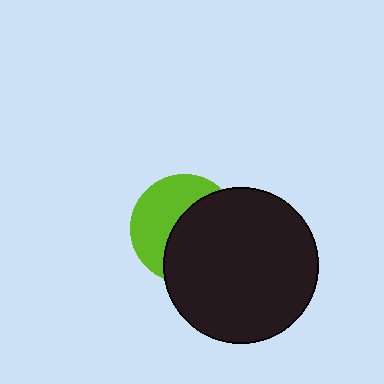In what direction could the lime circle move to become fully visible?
The lime circle could move left. That would shift it out from behind the black circle entirely.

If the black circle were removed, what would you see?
You would see the complete lime circle.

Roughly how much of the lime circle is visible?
About half of it is visible (roughly 45%).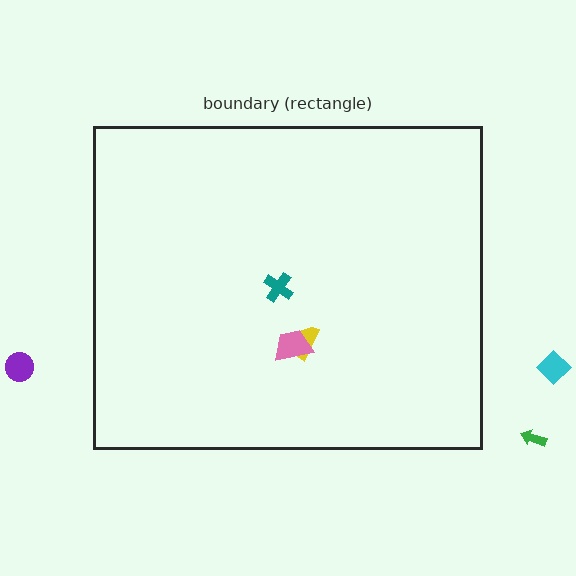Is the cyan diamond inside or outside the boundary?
Outside.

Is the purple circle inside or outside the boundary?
Outside.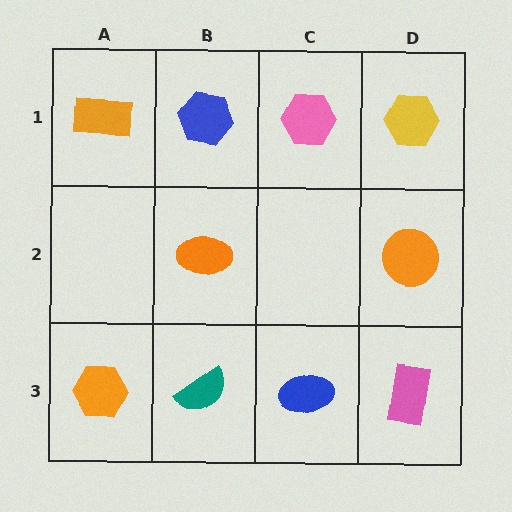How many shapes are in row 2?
2 shapes.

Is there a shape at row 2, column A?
No, that cell is empty.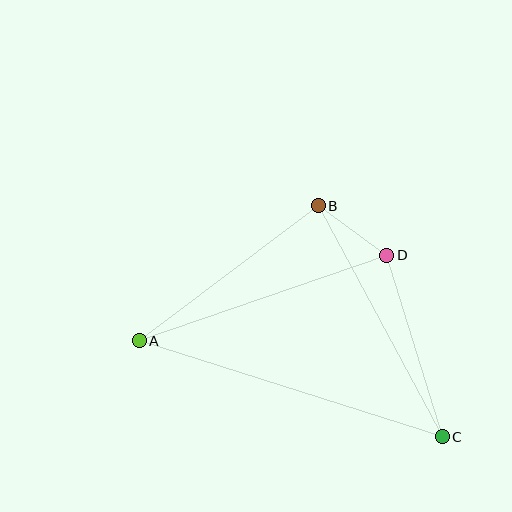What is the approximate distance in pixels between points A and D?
The distance between A and D is approximately 262 pixels.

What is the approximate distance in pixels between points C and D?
The distance between C and D is approximately 190 pixels.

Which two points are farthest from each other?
Points A and C are farthest from each other.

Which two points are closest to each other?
Points B and D are closest to each other.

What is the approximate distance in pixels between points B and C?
The distance between B and C is approximately 262 pixels.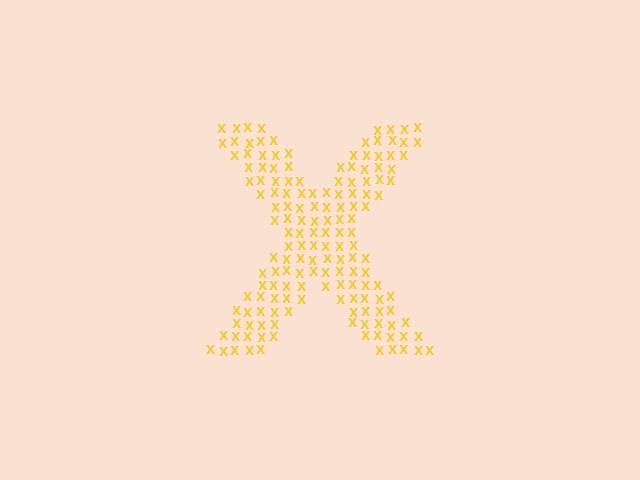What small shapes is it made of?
It is made of small letter X's.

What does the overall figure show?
The overall figure shows the letter X.